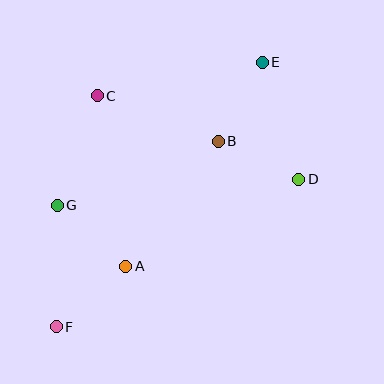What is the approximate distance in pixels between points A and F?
The distance between A and F is approximately 92 pixels.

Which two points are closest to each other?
Points B and D are closest to each other.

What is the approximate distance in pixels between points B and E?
The distance between B and E is approximately 90 pixels.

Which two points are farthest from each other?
Points E and F are farthest from each other.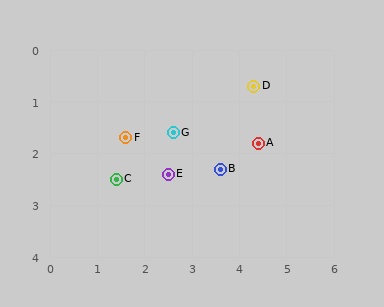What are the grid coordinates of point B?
Point B is at approximately (3.6, 2.3).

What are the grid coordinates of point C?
Point C is at approximately (1.4, 2.5).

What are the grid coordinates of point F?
Point F is at approximately (1.6, 1.7).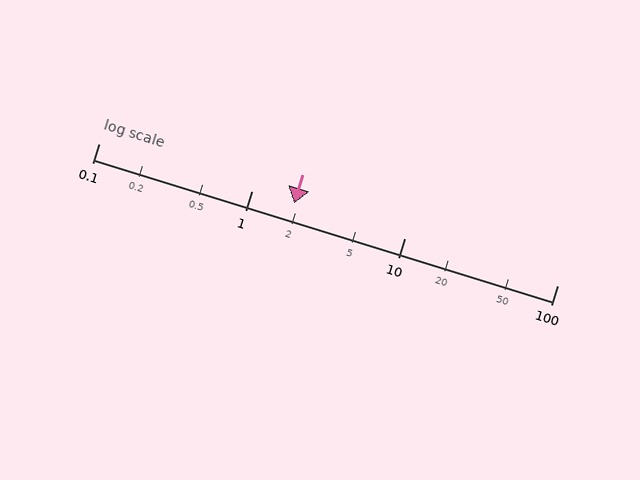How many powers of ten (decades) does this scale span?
The scale spans 3 decades, from 0.1 to 100.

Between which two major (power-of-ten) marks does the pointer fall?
The pointer is between 1 and 10.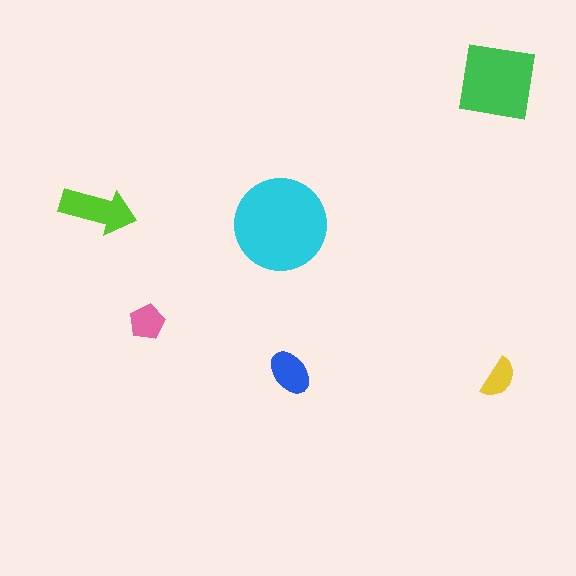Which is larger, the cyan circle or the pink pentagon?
The cyan circle.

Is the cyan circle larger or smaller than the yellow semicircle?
Larger.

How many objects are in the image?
There are 6 objects in the image.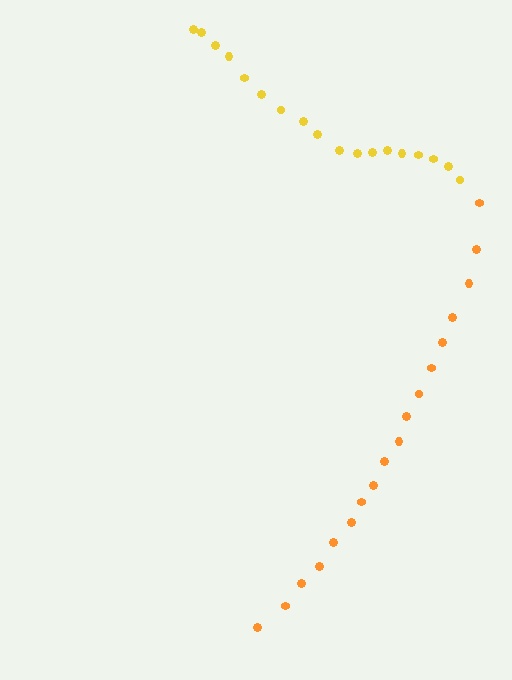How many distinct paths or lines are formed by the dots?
There are 2 distinct paths.